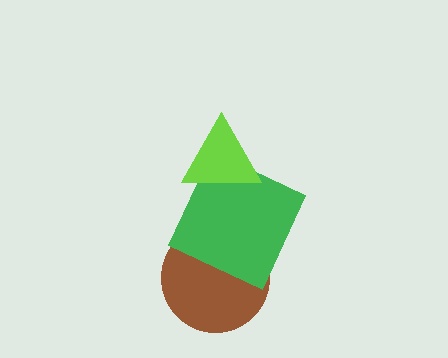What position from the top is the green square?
The green square is 2nd from the top.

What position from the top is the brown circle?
The brown circle is 3rd from the top.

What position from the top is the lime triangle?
The lime triangle is 1st from the top.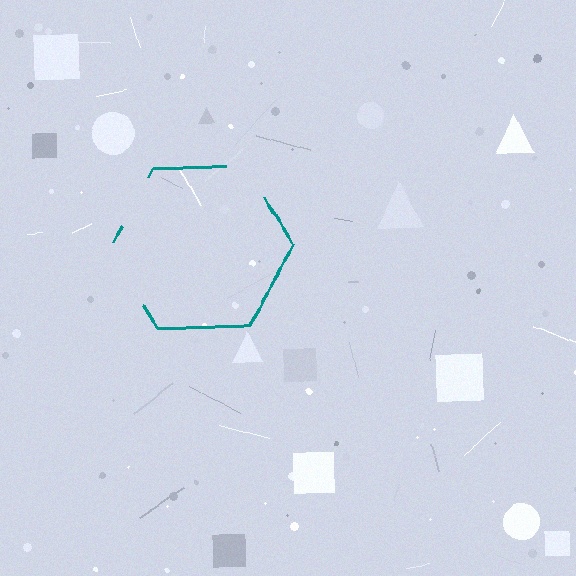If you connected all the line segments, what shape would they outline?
They would outline a hexagon.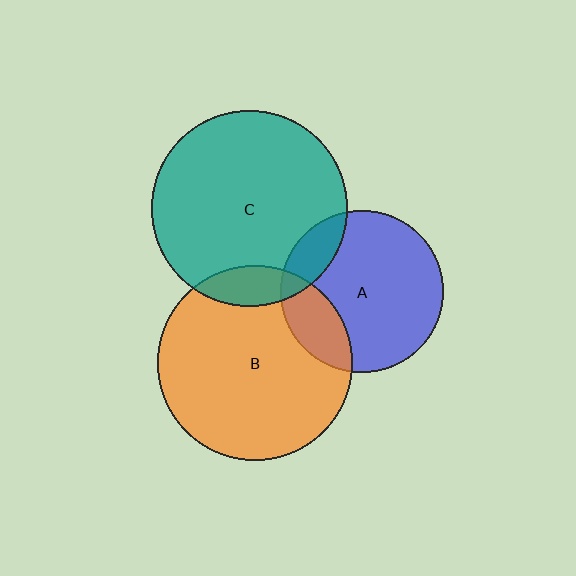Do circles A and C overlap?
Yes.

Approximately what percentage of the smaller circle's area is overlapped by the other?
Approximately 15%.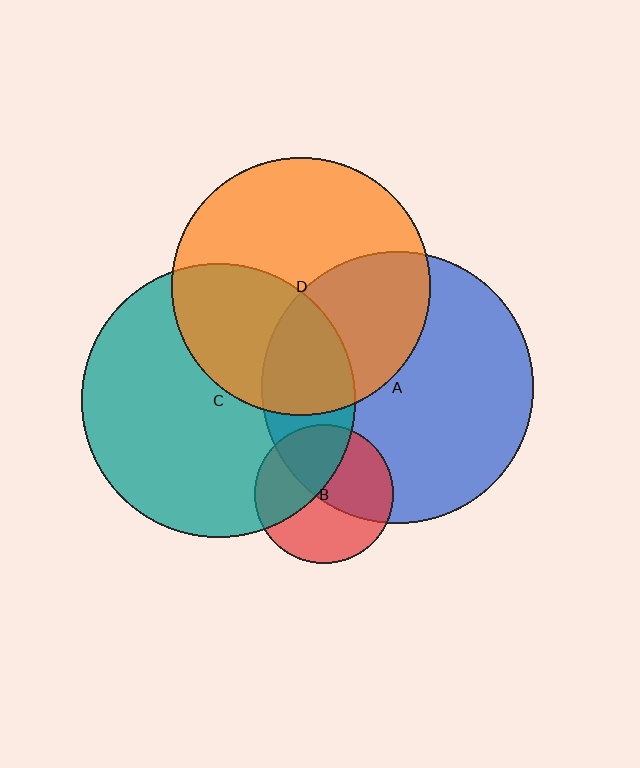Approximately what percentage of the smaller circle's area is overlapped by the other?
Approximately 40%.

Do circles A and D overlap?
Yes.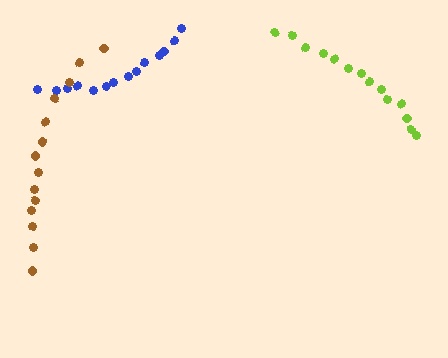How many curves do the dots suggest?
There are 3 distinct paths.